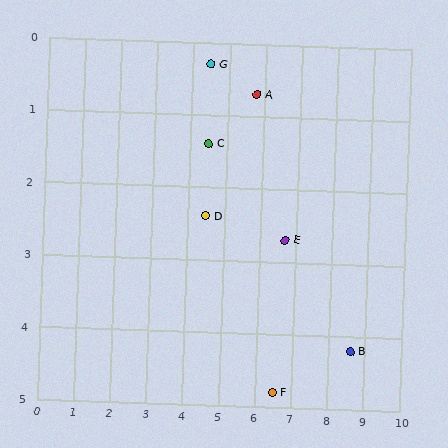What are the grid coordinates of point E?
Point E is at approximately (6.7, 2.7).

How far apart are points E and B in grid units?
Points E and B are about 2.4 grid units apart.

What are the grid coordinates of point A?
Point A is at approximately (5.8, 0.7).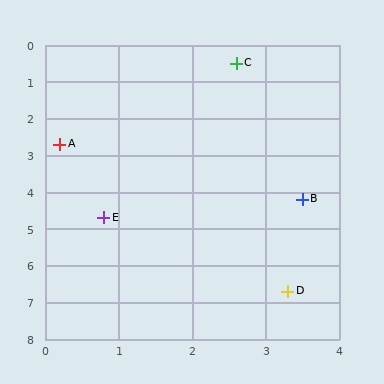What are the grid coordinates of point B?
Point B is at approximately (3.5, 4.2).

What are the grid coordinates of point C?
Point C is at approximately (2.6, 0.5).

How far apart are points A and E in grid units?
Points A and E are about 2.1 grid units apart.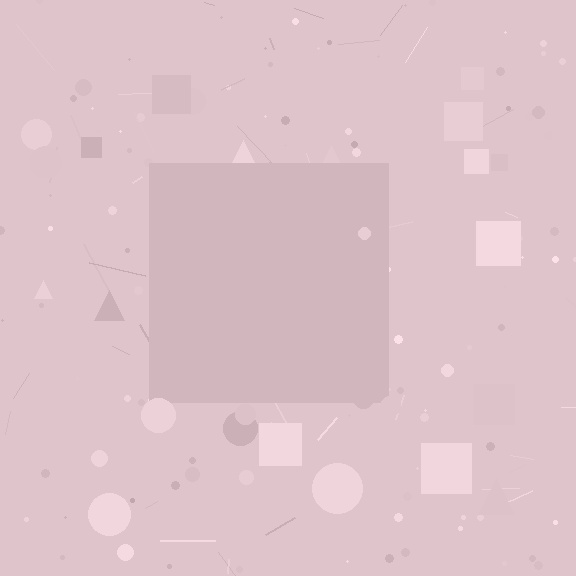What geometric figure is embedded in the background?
A square is embedded in the background.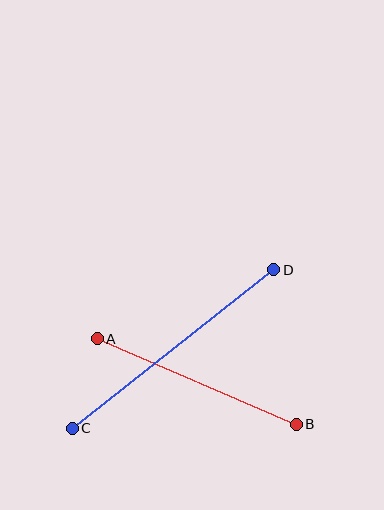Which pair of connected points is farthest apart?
Points C and D are farthest apart.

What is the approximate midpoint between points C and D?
The midpoint is at approximately (173, 349) pixels.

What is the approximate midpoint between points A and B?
The midpoint is at approximately (197, 382) pixels.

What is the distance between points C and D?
The distance is approximately 256 pixels.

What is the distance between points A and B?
The distance is approximately 216 pixels.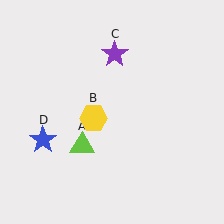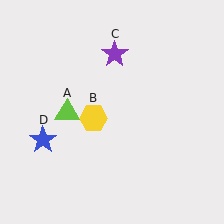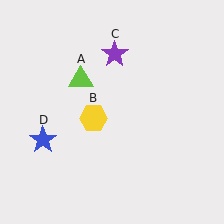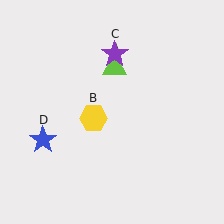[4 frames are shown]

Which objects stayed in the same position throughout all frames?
Yellow hexagon (object B) and purple star (object C) and blue star (object D) remained stationary.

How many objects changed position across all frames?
1 object changed position: lime triangle (object A).